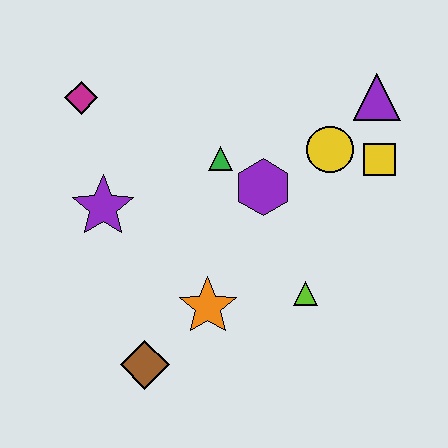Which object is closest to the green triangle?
The purple hexagon is closest to the green triangle.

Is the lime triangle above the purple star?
No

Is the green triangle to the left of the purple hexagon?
Yes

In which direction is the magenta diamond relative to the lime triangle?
The magenta diamond is to the left of the lime triangle.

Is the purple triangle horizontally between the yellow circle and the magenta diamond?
No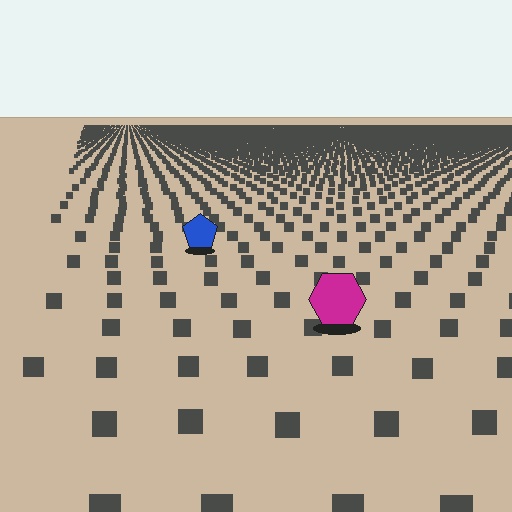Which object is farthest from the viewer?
The blue pentagon is farthest from the viewer. It appears smaller and the ground texture around it is denser.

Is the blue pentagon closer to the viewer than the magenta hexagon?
No. The magenta hexagon is closer — you can tell from the texture gradient: the ground texture is coarser near it.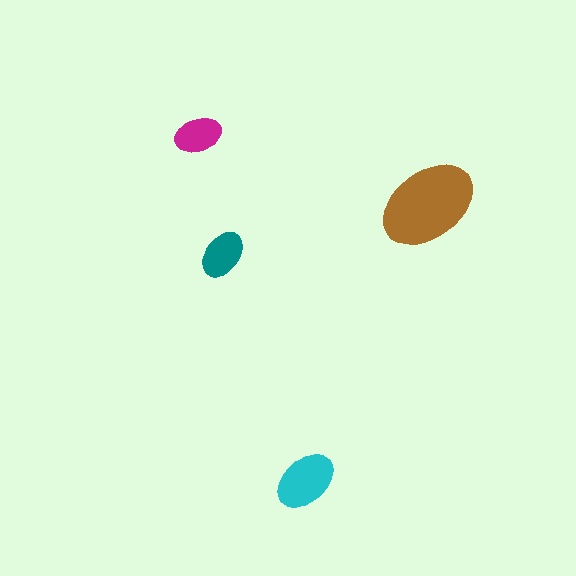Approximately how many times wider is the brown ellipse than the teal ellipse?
About 2 times wider.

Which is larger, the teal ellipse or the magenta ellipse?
The teal one.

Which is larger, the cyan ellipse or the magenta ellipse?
The cyan one.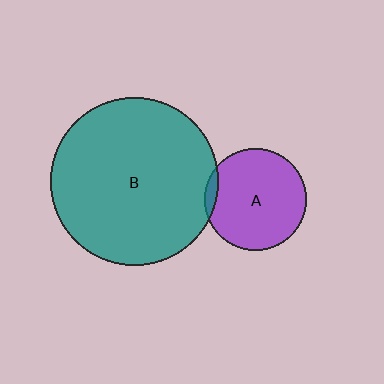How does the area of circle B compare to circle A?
Approximately 2.7 times.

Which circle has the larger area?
Circle B (teal).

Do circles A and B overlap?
Yes.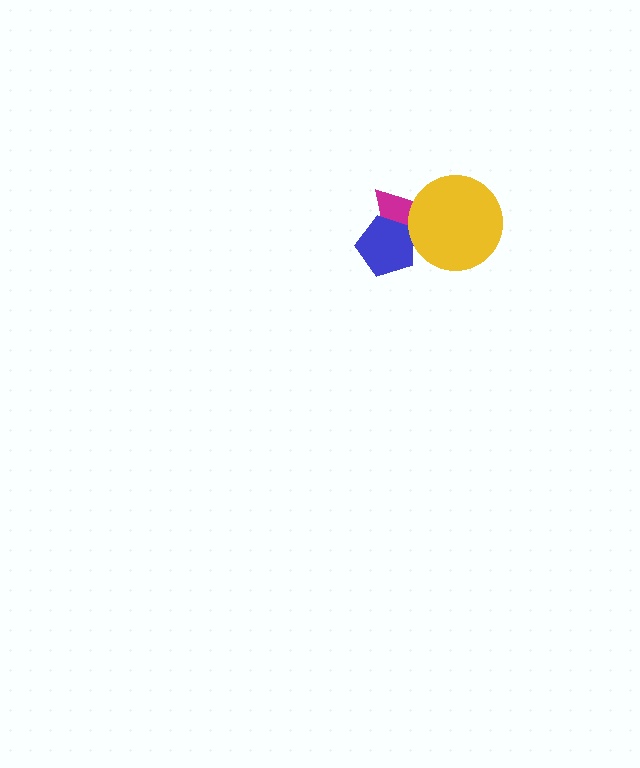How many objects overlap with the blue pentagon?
1 object overlaps with the blue pentagon.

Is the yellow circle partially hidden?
No, no other shape covers it.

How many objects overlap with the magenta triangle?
2 objects overlap with the magenta triangle.